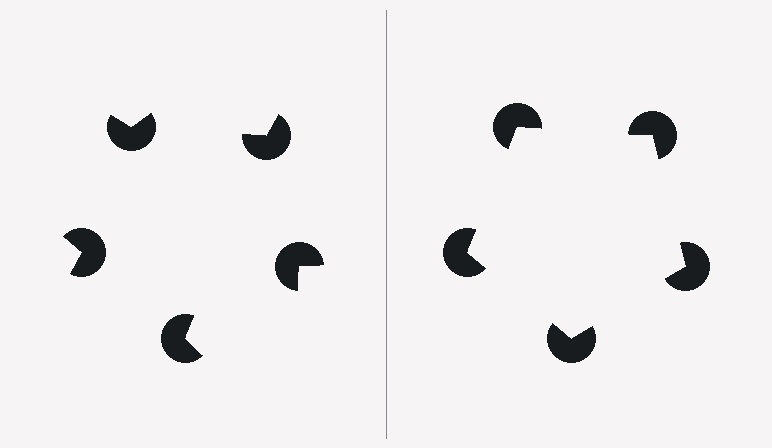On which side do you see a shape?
An illusory pentagon appears on the right side. On the left side the wedge cuts are rotated, so no coherent shape forms.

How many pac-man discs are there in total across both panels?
10 — 5 on each side.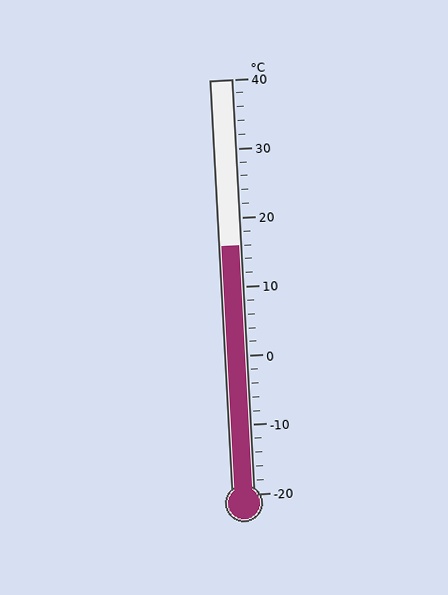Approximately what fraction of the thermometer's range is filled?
The thermometer is filled to approximately 60% of its range.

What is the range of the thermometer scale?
The thermometer scale ranges from -20°C to 40°C.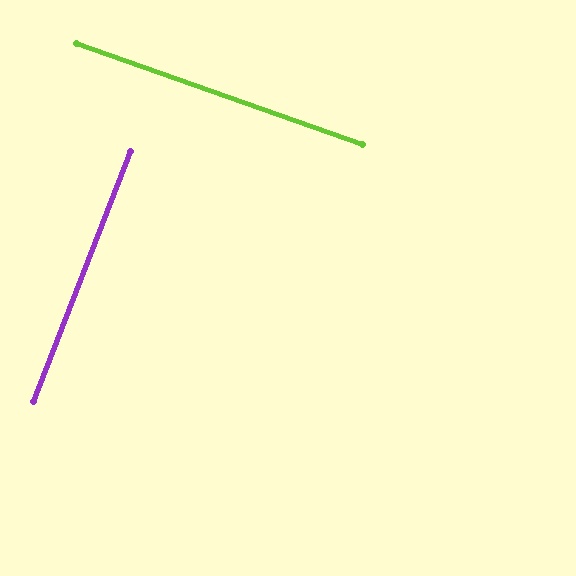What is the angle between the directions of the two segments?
Approximately 88 degrees.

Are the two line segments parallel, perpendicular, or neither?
Perpendicular — they meet at approximately 88°.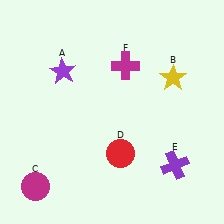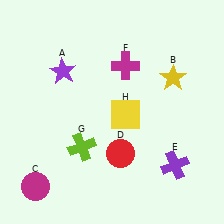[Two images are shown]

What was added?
A lime cross (G), a yellow square (H) were added in Image 2.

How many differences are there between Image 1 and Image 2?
There are 2 differences between the two images.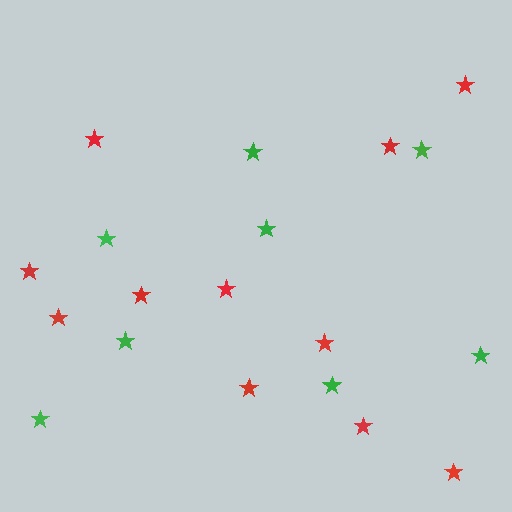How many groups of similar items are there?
There are 2 groups: one group of green stars (8) and one group of red stars (11).